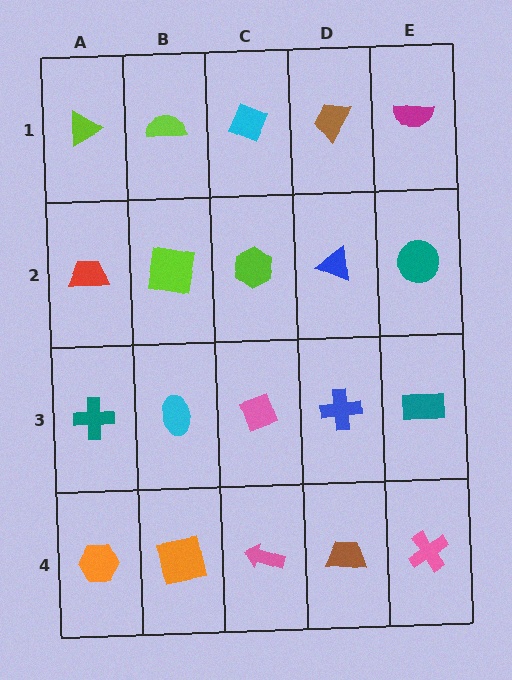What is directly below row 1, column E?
A teal circle.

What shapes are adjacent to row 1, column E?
A teal circle (row 2, column E), a brown trapezoid (row 1, column D).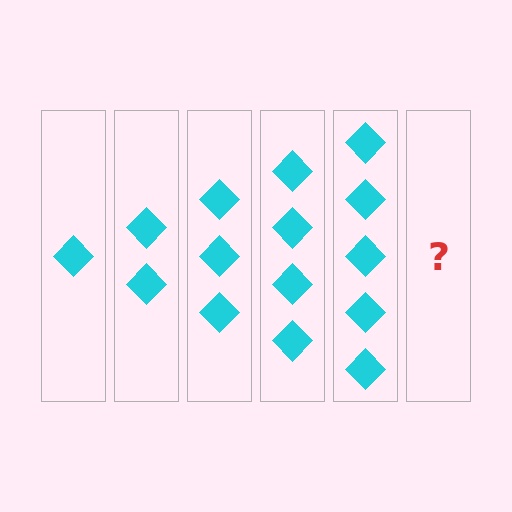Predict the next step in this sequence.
The next step is 6 diamonds.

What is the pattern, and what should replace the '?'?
The pattern is that each step adds one more diamond. The '?' should be 6 diamonds.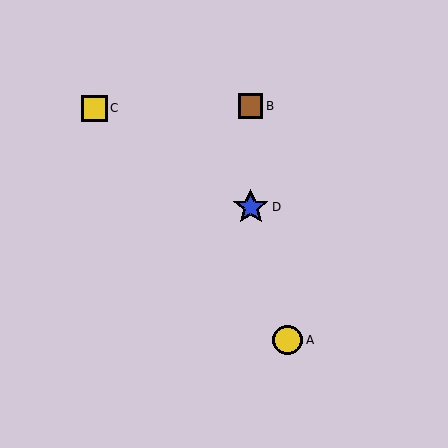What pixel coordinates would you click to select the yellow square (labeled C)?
Click at (94, 108) to select the yellow square C.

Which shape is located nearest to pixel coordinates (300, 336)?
The yellow circle (labeled A) at (288, 340) is nearest to that location.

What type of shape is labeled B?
Shape B is a brown square.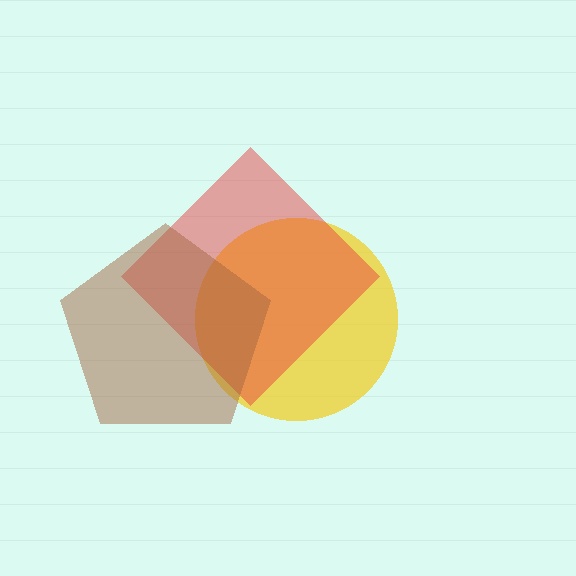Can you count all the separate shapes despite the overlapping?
Yes, there are 3 separate shapes.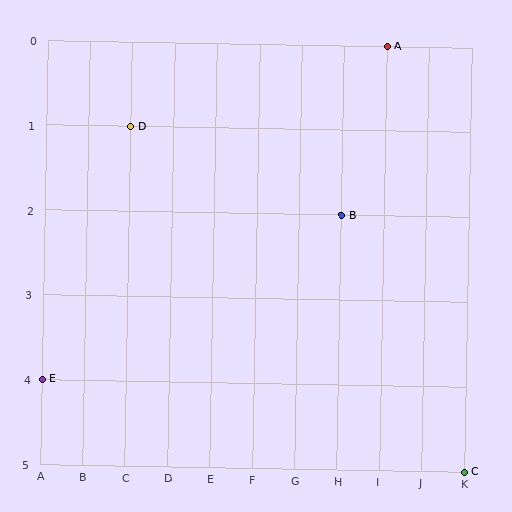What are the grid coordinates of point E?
Point E is at grid coordinates (A, 4).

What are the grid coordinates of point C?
Point C is at grid coordinates (K, 5).